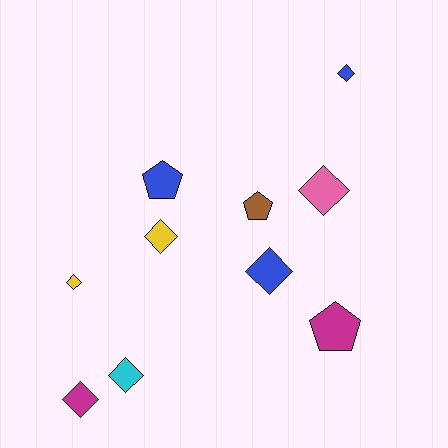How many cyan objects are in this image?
There is 1 cyan object.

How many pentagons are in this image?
There are 3 pentagons.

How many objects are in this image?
There are 10 objects.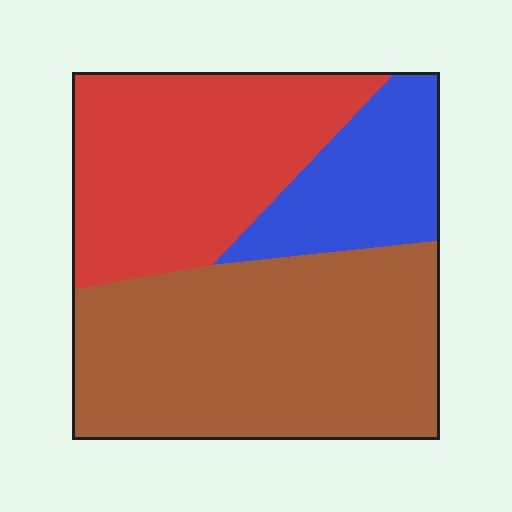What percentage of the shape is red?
Red covers 34% of the shape.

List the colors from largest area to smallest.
From largest to smallest: brown, red, blue.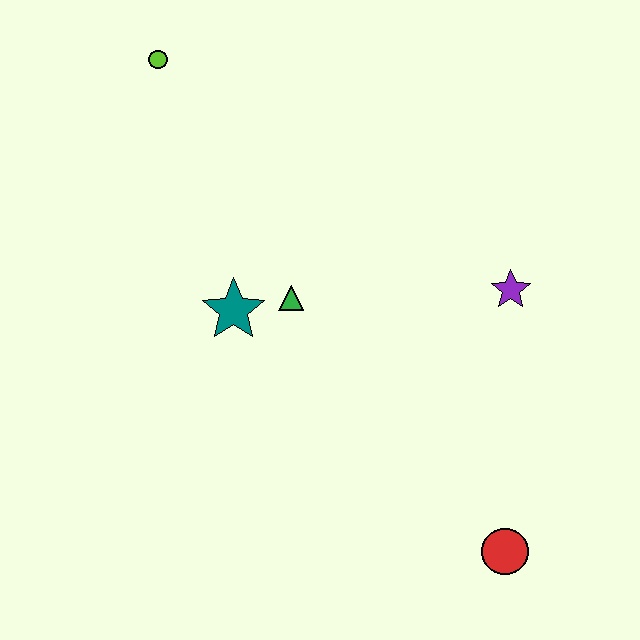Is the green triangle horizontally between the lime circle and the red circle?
Yes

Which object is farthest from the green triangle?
The red circle is farthest from the green triangle.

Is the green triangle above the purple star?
No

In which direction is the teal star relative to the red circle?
The teal star is to the left of the red circle.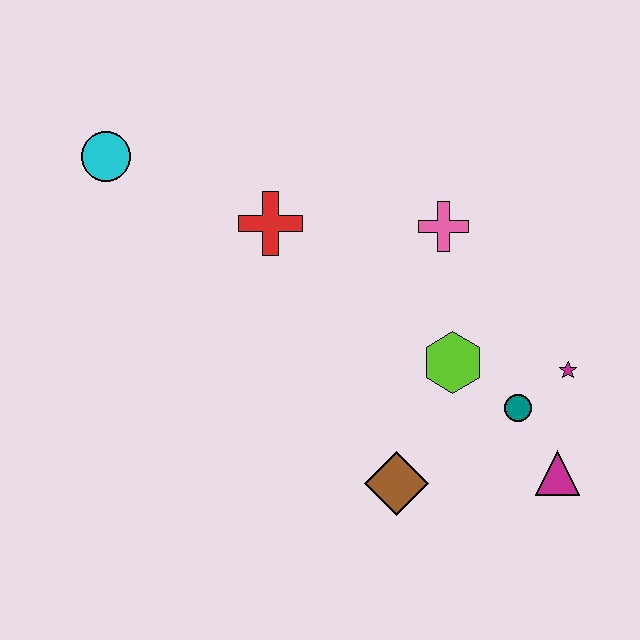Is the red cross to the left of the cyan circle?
No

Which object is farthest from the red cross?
The magenta triangle is farthest from the red cross.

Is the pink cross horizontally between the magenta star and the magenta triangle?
No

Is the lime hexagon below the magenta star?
No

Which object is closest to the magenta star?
The teal circle is closest to the magenta star.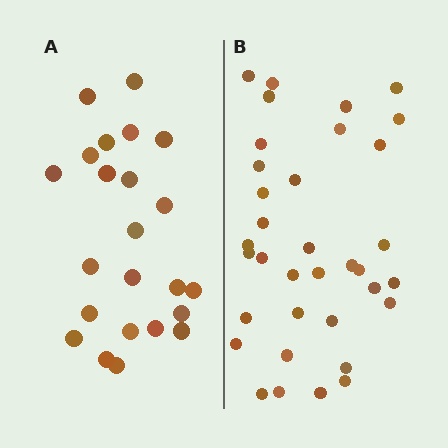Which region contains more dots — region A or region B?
Region B (the right region) has more dots.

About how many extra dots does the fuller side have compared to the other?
Region B has roughly 12 or so more dots than region A.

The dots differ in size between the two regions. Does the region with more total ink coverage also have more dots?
No. Region A has more total ink coverage because its dots are larger, but region B actually contains more individual dots. Total area can be misleading — the number of items is what matters here.